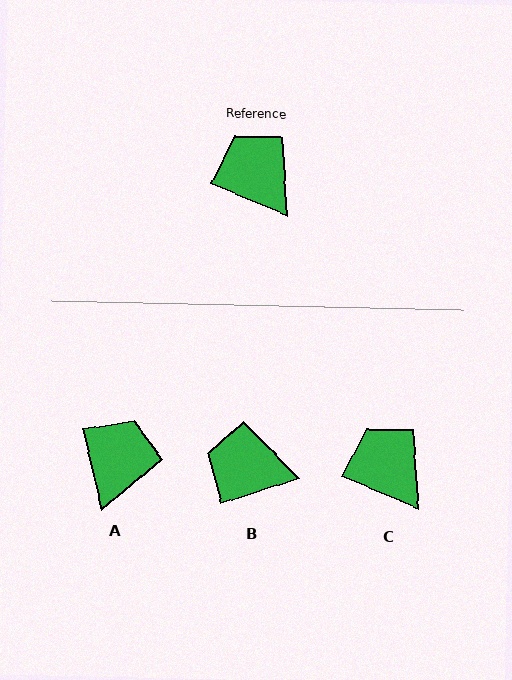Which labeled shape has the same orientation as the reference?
C.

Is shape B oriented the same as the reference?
No, it is off by about 41 degrees.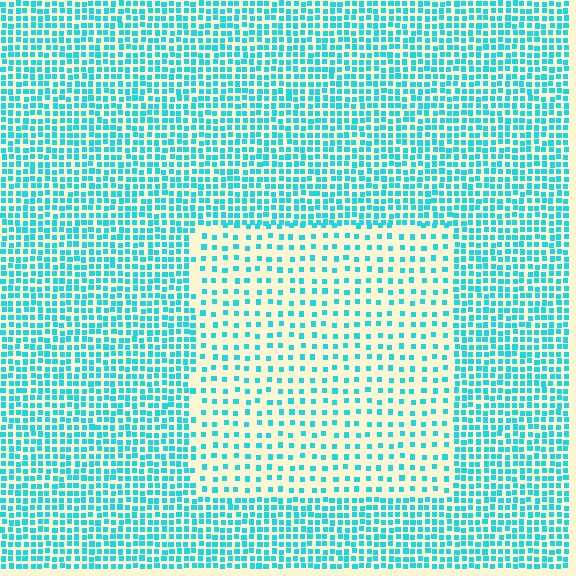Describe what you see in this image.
The image contains small cyan elements arranged at two different densities. A rectangle-shaped region is visible where the elements are less densely packed than the surrounding area.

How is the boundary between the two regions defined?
The boundary is defined by a change in element density (approximately 2.3x ratio). All elements are the same color, size, and shape.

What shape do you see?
I see a rectangle.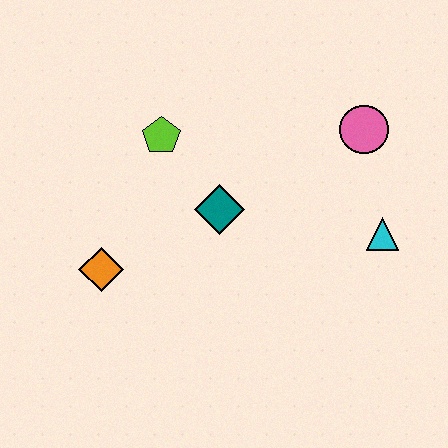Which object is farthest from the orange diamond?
The pink circle is farthest from the orange diamond.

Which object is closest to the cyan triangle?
The pink circle is closest to the cyan triangle.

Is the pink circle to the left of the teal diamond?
No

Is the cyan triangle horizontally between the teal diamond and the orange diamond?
No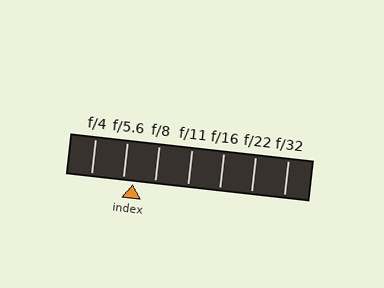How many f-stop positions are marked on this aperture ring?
There are 7 f-stop positions marked.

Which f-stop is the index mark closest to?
The index mark is closest to f/5.6.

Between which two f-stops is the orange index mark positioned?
The index mark is between f/5.6 and f/8.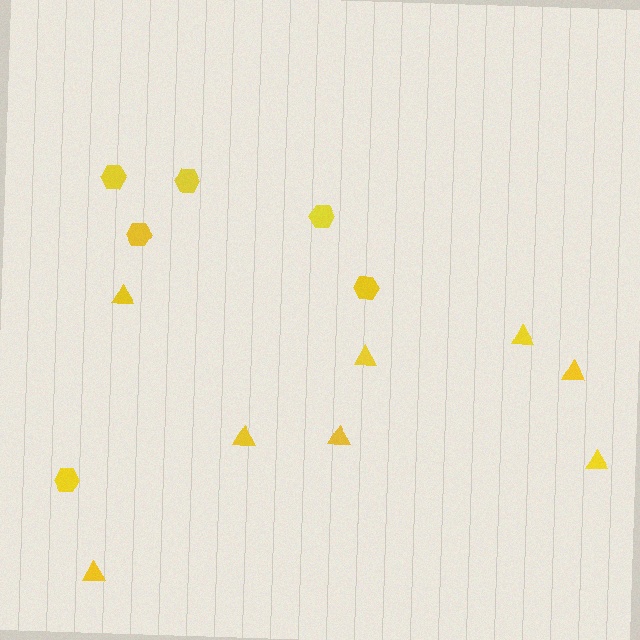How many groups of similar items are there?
There are 2 groups: one group of triangles (8) and one group of hexagons (6).